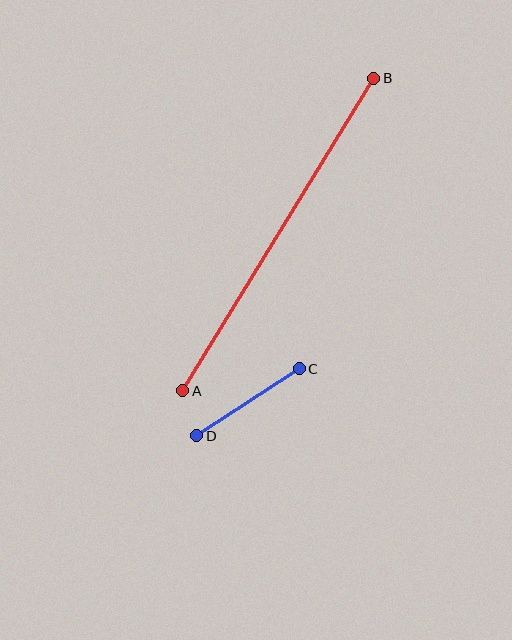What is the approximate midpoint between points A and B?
The midpoint is at approximately (278, 234) pixels.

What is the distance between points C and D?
The distance is approximately 122 pixels.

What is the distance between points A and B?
The distance is approximately 366 pixels.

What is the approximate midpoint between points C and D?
The midpoint is at approximately (248, 402) pixels.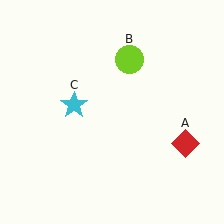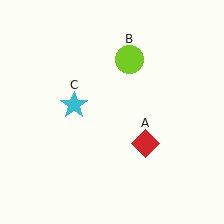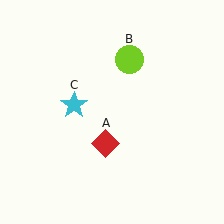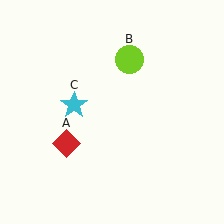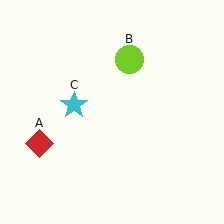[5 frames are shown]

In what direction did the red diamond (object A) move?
The red diamond (object A) moved left.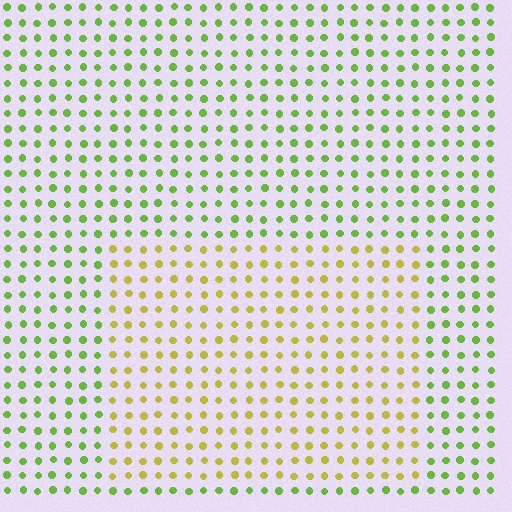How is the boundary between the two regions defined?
The boundary is defined purely by a slight shift in hue (about 39 degrees). Spacing, size, and orientation are identical on both sides.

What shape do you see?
I see a rectangle.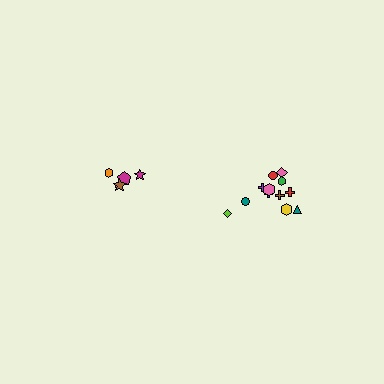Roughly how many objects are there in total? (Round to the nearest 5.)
Roughly 15 objects in total.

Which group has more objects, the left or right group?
The right group.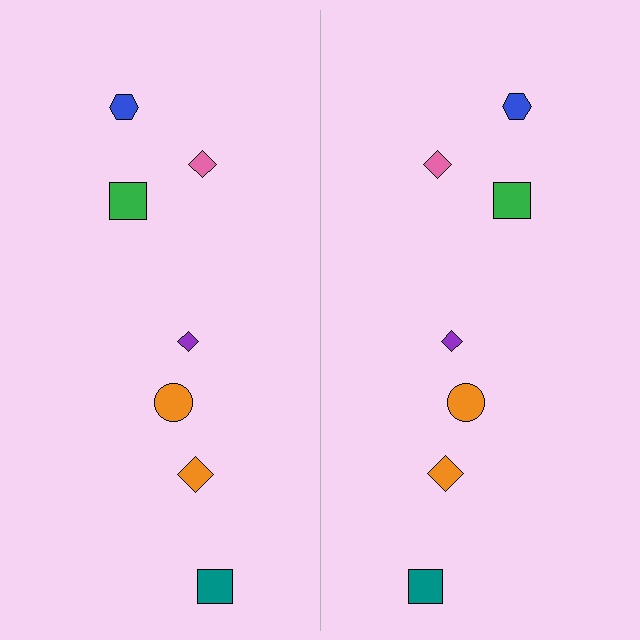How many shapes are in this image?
There are 14 shapes in this image.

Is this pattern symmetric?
Yes, this pattern has bilateral (reflection) symmetry.